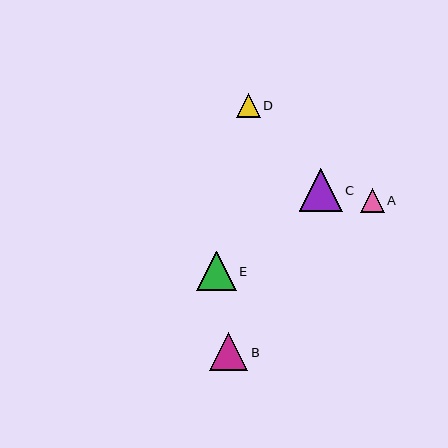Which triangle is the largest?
Triangle C is the largest with a size of approximately 43 pixels.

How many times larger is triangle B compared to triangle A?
Triangle B is approximately 1.6 times the size of triangle A.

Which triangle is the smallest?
Triangle D is the smallest with a size of approximately 23 pixels.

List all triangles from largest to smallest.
From largest to smallest: C, E, B, A, D.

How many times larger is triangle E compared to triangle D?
Triangle E is approximately 1.7 times the size of triangle D.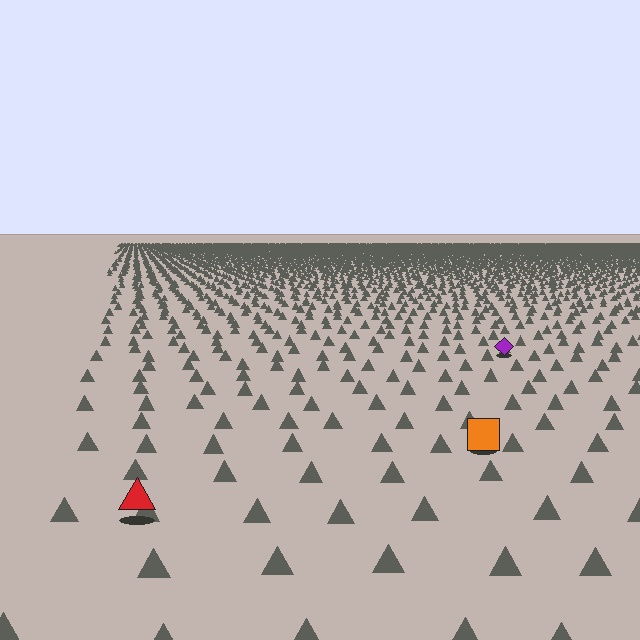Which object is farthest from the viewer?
The purple diamond is farthest from the viewer. It appears smaller and the ground texture around it is denser.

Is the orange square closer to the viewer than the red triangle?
No. The red triangle is closer — you can tell from the texture gradient: the ground texture is coarser near it.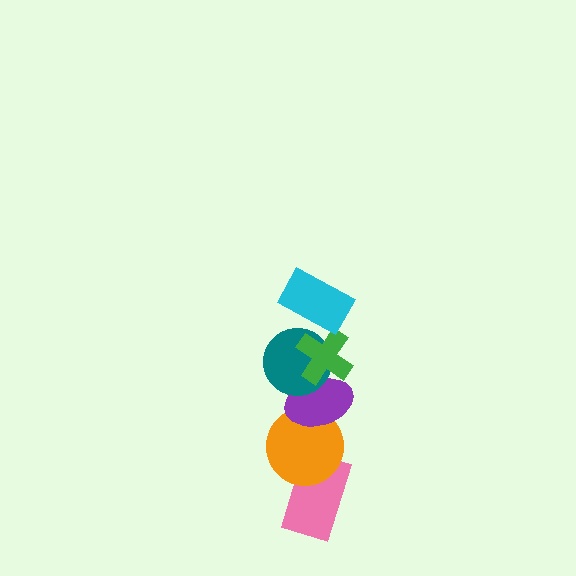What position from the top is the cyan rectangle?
The cyan rectangle is 1st from the top.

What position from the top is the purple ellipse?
The purple ellipse is 4th from the top.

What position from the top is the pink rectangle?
The pink rectangle is 6th from the top.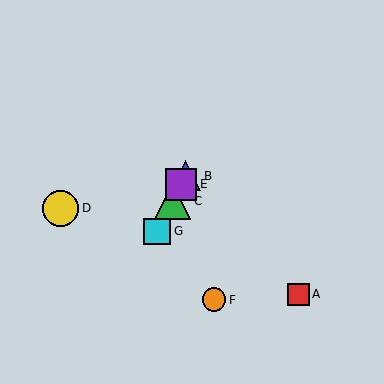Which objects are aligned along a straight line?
Objects B, C, E, G are aligned along a straight line.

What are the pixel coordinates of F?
Object F is at (214, 300).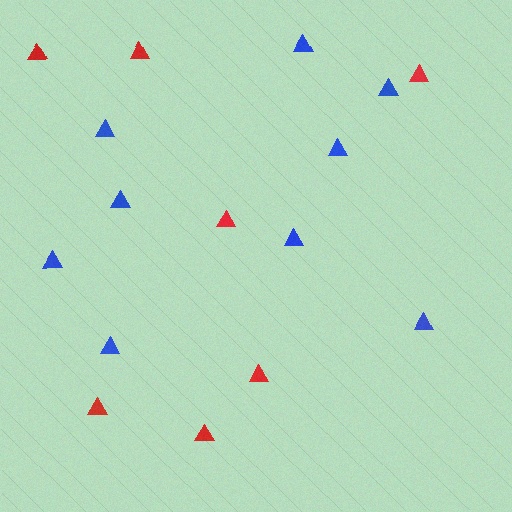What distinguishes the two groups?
There are 2 groups: one group of red triangles (7) and one group of blue triangles (9).